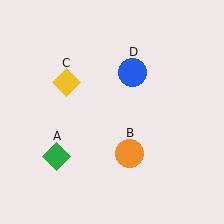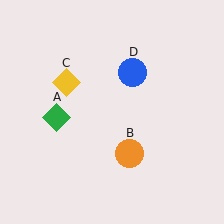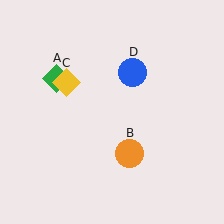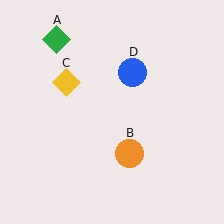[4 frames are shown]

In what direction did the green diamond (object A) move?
The green diamond (object A) moved up.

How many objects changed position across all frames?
1 object changed position: green diamond (object A).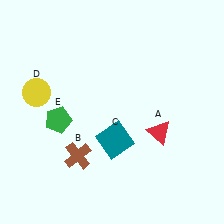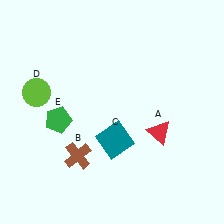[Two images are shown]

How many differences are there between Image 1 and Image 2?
There is 1 difference between the two images.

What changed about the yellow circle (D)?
In Image 1, D is yellow. In Image 2, it changed to lime.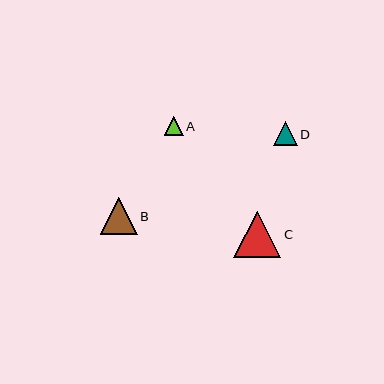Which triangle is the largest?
Triangle C is the largest with a size of approximately 47 pixels.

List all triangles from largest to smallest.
From largest to smallest: C, B, D, A.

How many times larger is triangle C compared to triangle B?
Triangle C is approximately 1.3 times the size of triangle B.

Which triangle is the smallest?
Triangle A is the smallest with a size of approximately 19 pixels.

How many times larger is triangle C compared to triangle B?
Triangle C is approximately 1.3 times the size of triangle B.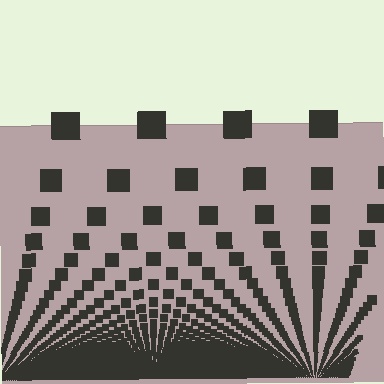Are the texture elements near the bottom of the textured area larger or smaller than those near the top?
Smaller. The gradient is inverted — elements near the bottom are smaller and denser.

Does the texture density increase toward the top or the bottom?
Density increases toward the bottom.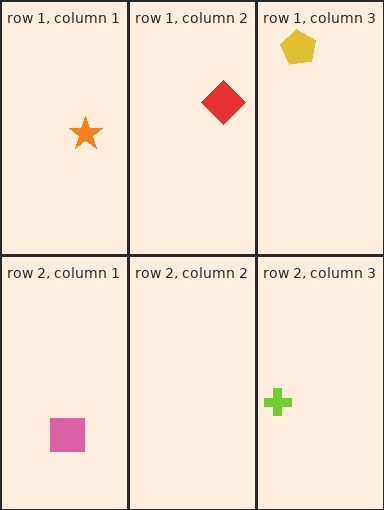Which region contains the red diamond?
The row 1, column 2 region.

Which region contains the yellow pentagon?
The row 1, column 3 region.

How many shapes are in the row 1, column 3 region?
1.